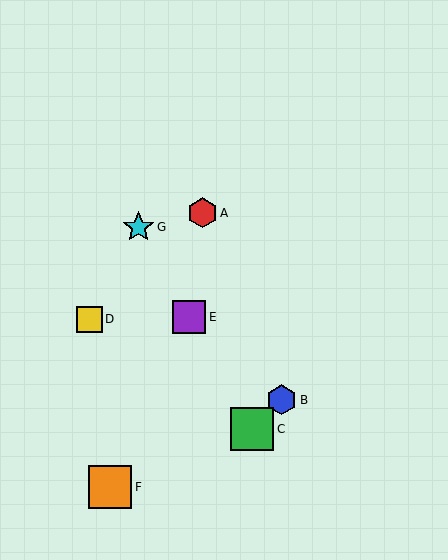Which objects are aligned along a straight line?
Objects C, E, G are aligned along a straight line.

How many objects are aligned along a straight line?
3 objects (C, E, G) are aligned along a straight line.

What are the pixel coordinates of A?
Object A is at (202, 213).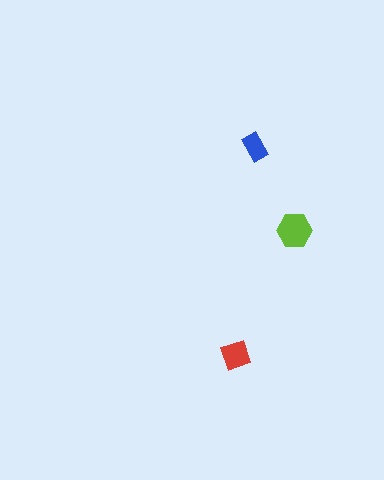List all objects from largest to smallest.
The lime hexagon, the red diamond, the blue rectangle.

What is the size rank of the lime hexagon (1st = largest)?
1st.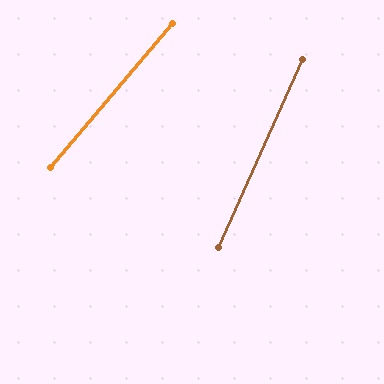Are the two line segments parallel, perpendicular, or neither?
Neither parallel nor perpendicular — they differ by about 16°.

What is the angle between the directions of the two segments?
Approximately 16 degrees.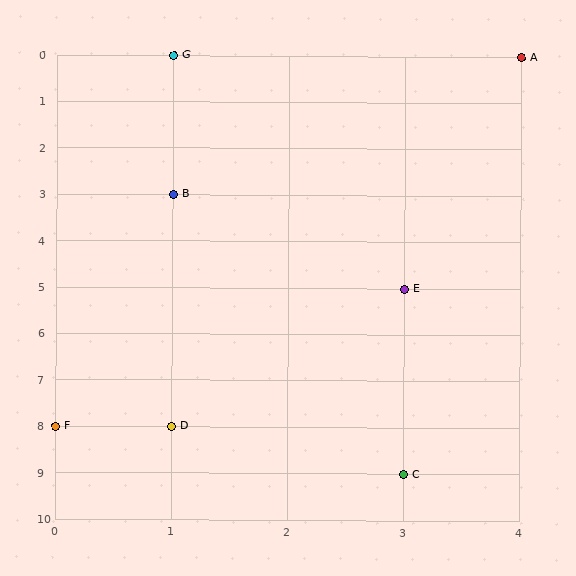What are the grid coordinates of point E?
Point E is at grid coordinates (3, 5).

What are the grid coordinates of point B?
Point B is at grid coordinates (1, 3).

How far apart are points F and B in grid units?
Points F and B are 1 column and 5 rows apart (about 5.1 grid units diagonally).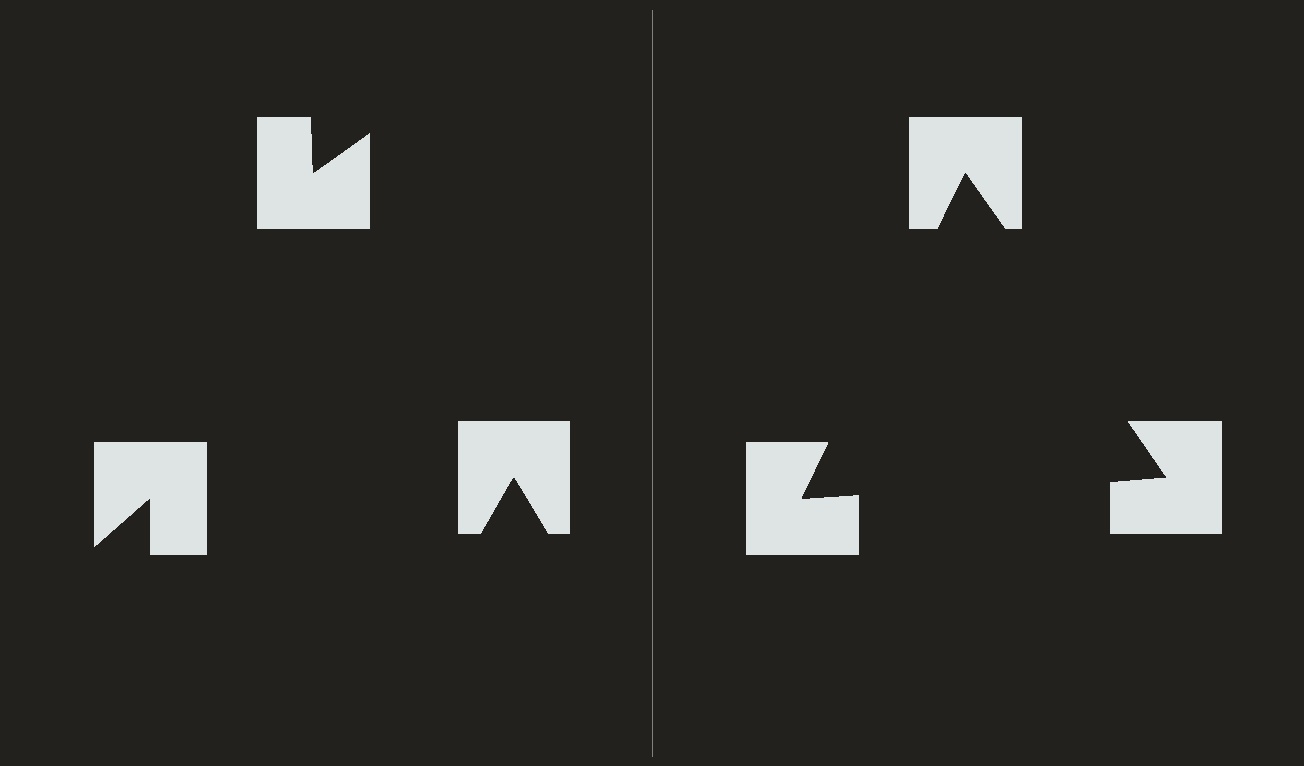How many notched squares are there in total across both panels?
6 — 3 on each side.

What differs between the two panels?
The notched squares are positioned identically on both sides; only the wedge orientations differ. On the right they align to a triangle; on the left they are misaligned.